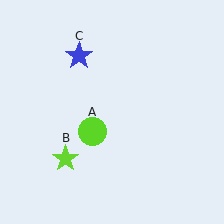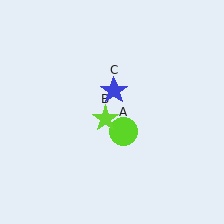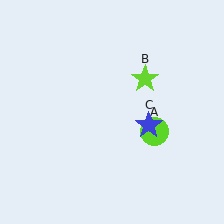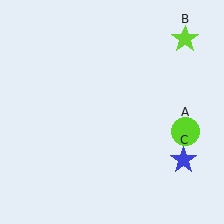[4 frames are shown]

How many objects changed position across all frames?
3 objects changed position: lime circle (object A), lime star (object B), blue star (object C).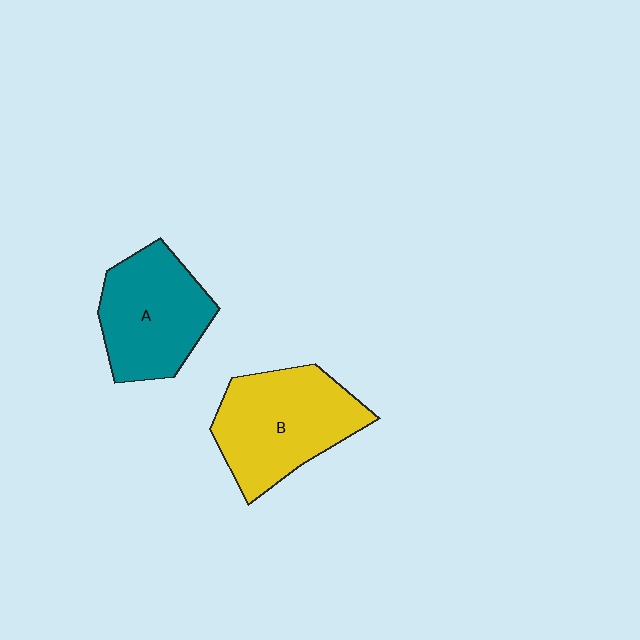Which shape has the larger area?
Shape B (yellow).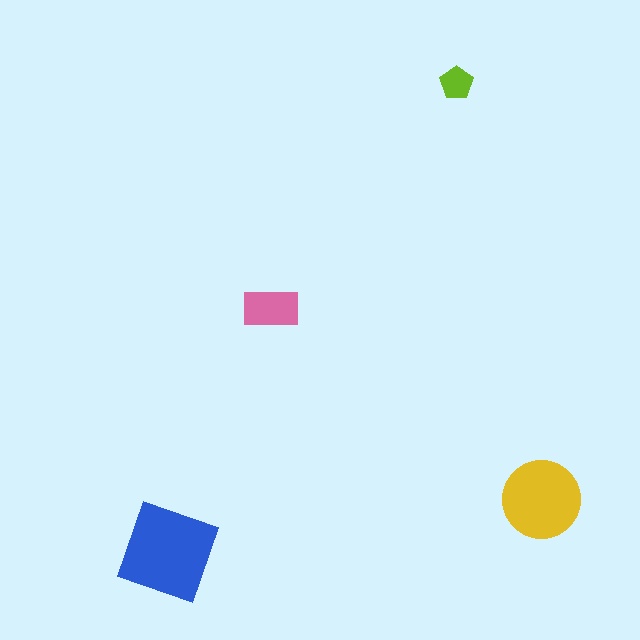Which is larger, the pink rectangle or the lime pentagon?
The pink rectangle.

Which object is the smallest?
The lime pentagon.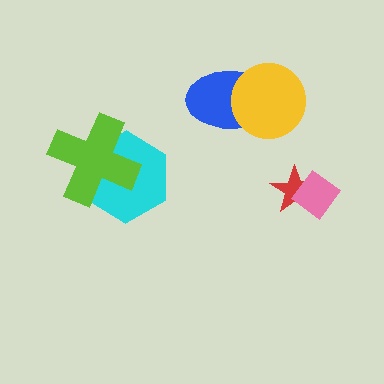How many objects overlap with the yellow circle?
1 object overlaps with the yellow circle.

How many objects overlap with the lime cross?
1 object overlaps with the lime cross.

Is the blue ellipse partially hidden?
Yes, it is partially covered by another shape.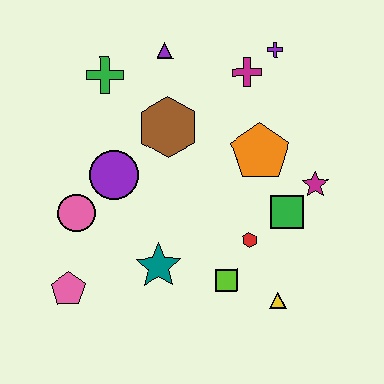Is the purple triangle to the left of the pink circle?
No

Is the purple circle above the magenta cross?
No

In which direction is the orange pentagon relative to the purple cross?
The orange pentagon is below the purple cross.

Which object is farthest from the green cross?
The yellow triangle is farthest from the green cross.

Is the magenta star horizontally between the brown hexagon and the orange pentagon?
No